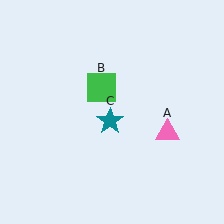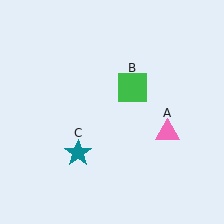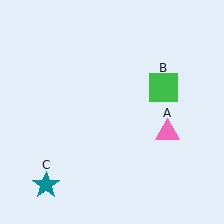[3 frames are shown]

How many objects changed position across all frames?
2 objects changed position: green square (object B), teal star (object C).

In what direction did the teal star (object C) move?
The teal star (object C) moved down and to the left.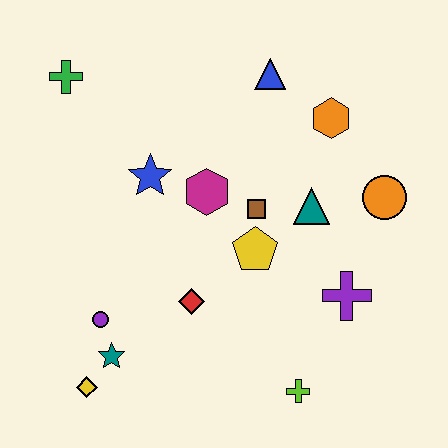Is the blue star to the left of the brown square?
Yes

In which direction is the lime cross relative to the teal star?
The lime cross is to the right of the teal star.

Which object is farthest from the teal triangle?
The yellow diamond is farthest from the teal triangle.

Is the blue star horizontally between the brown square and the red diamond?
No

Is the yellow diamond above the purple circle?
No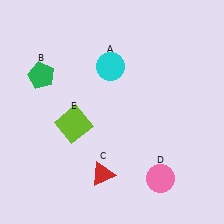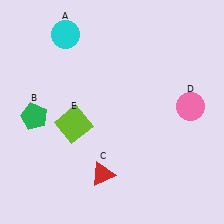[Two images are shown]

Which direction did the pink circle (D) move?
The pink circle (D) moved up.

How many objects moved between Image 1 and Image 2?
3 objects moved between the two images.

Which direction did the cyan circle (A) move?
The cyan circle (A) moved left.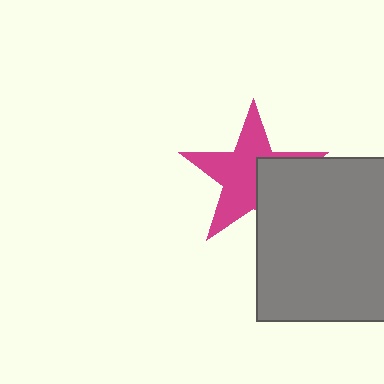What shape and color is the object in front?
The object in front is a gray rectangle.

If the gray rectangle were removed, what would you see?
You would see the complete magenta star.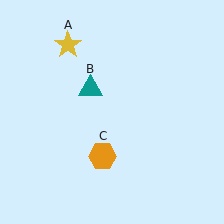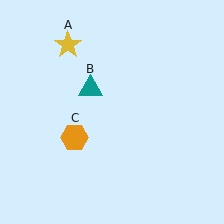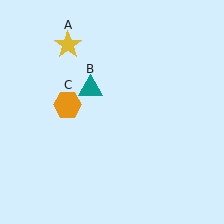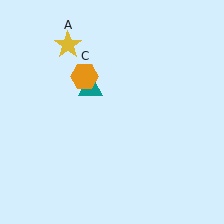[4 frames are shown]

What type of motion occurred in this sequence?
The orange hexagon (object C) rotated clockwise around the center of the scene.